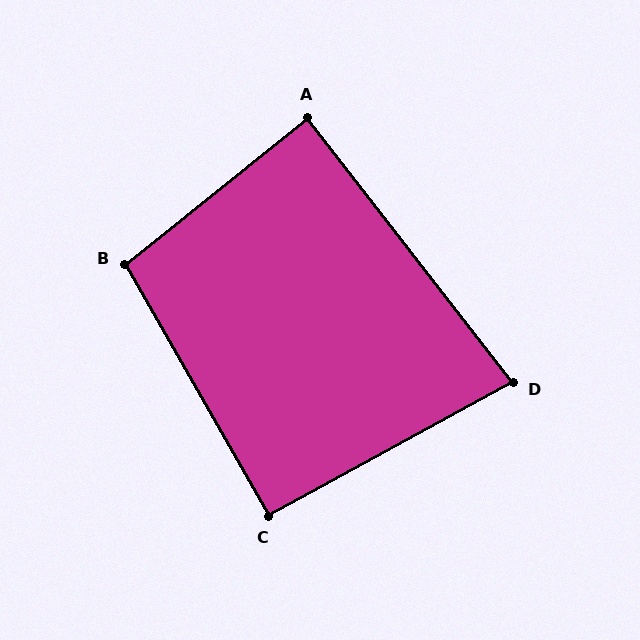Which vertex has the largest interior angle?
B, at approximately 99 degrees.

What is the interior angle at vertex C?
Approximately 91 degrees (approximately right).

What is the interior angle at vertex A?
Approximately 89 degrees (approximately right).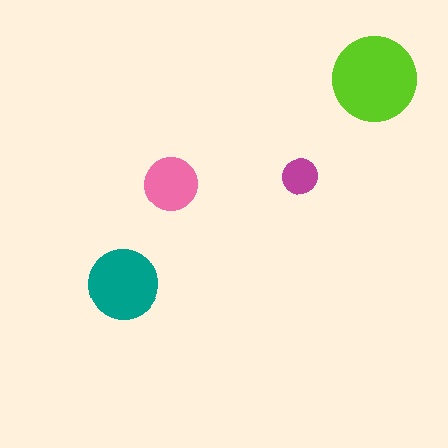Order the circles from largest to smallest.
the lime one, the teal one, the pink one, the magenta one.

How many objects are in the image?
There are 4 objects in the image.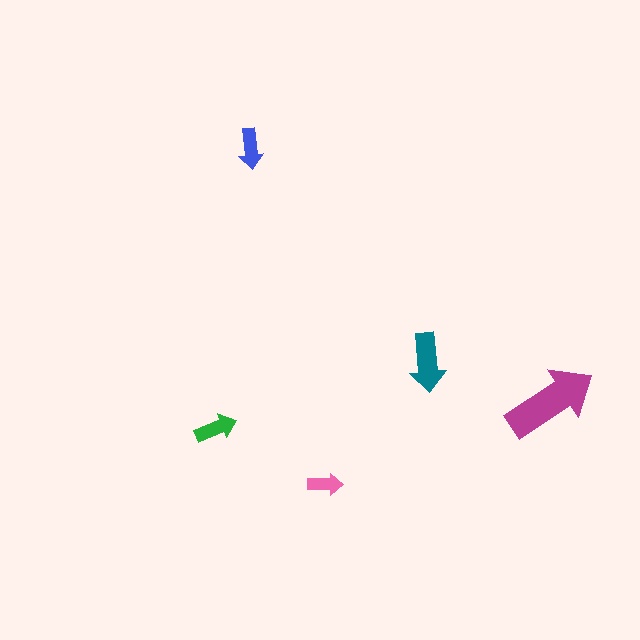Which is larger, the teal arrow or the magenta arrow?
The magenta one.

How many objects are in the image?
There are 5 objects in the image.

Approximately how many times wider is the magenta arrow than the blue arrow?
About 2.5 times wider.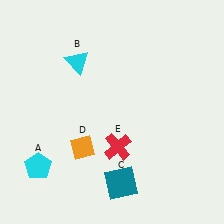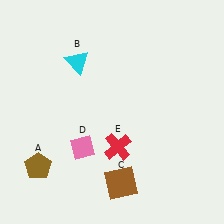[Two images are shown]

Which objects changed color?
A changed from cyan to brown. C changed from teal to brown. D changed from orange to pink.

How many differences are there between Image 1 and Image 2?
There are 3 differences between the two images.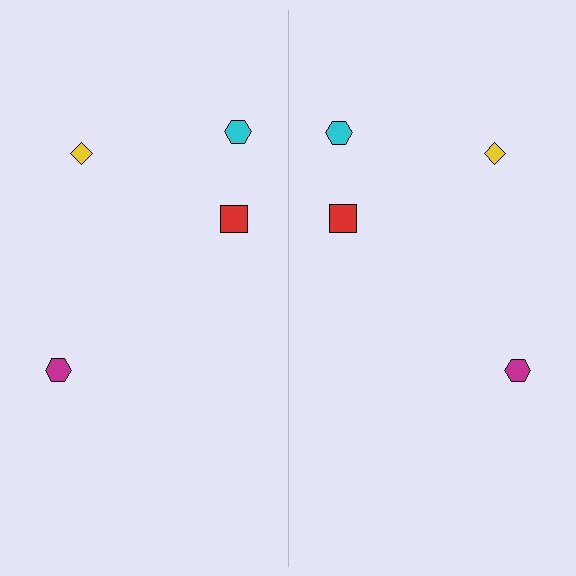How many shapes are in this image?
There are 8 shapes in this image.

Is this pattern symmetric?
Yes, this pattern has bilateral (reflection) symmetry.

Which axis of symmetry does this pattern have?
The pattern has a vertical axis of symmetry running through the center of the image.